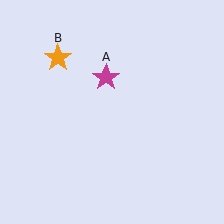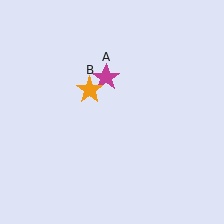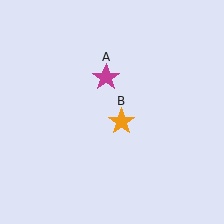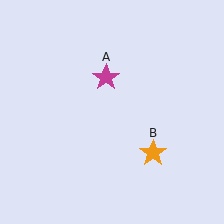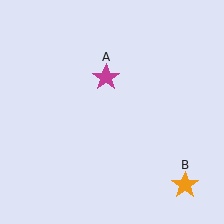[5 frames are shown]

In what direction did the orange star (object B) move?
The orange star (object B) moved down and to the right.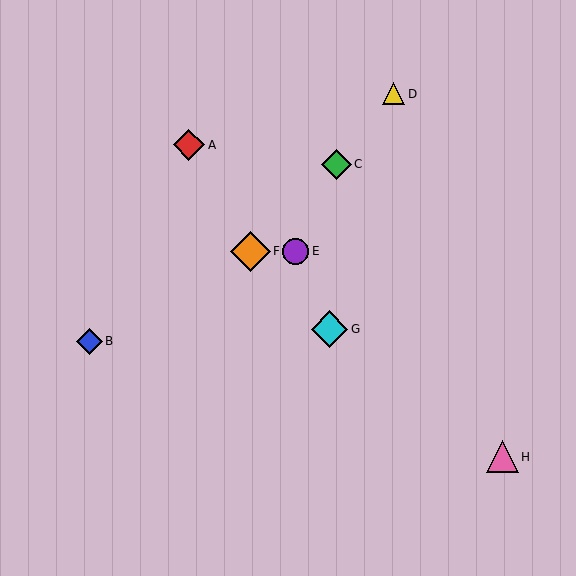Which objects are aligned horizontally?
Objects E, F are aligned horizontally.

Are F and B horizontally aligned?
No, F is at y≈251 and B is at y≈341.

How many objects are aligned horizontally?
2 objects (E, F) are aligned horizontally.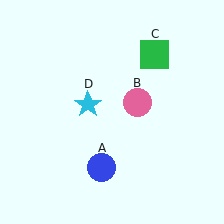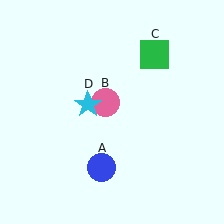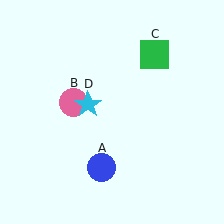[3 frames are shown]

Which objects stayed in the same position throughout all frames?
Blue circle (object A) and green square (object C) and cyan star (object D) remained stationary.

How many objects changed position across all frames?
1 object changed position: pink circle (object B).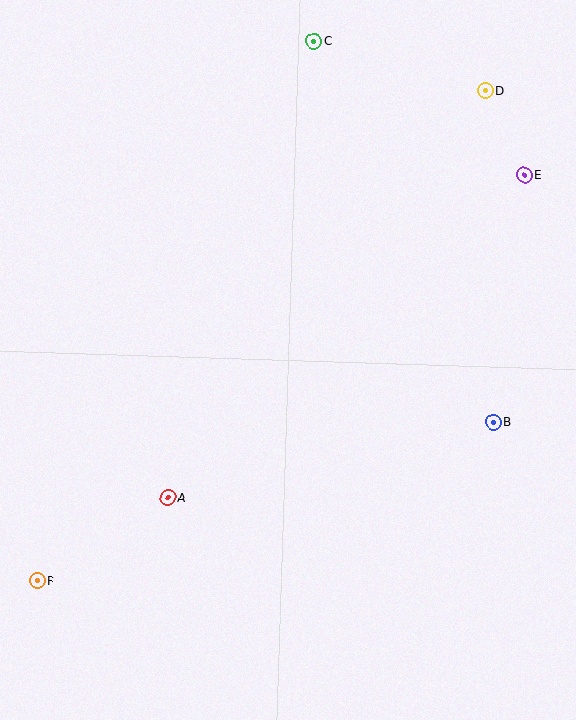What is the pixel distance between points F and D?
The distance between F and D is 664 pixels.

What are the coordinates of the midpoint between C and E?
The midpoint between C and E is at (419, 108).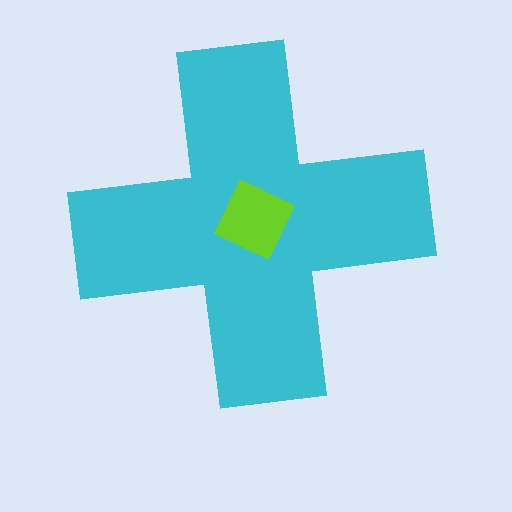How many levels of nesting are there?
2.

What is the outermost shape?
The cyan cross.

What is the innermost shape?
The lime square.